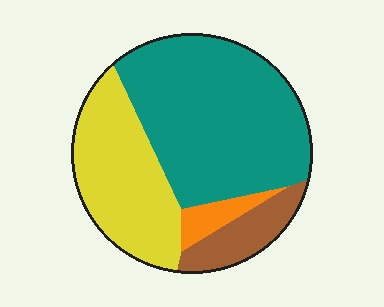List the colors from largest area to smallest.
From largest to smallest: teal, yellow, brown, orange.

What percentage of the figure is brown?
Brown takes up less than a sixth of the figure.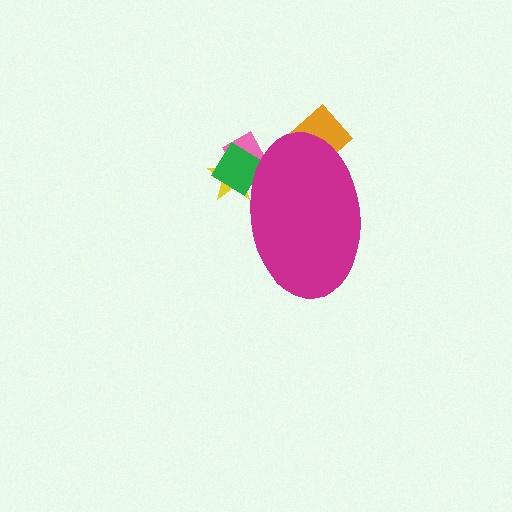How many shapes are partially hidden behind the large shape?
4 shapes are partially hidden.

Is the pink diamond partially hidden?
Yes, the pink diamond is partially hidden behind the magenta ellipse.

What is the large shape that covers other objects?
A magenta ellipse.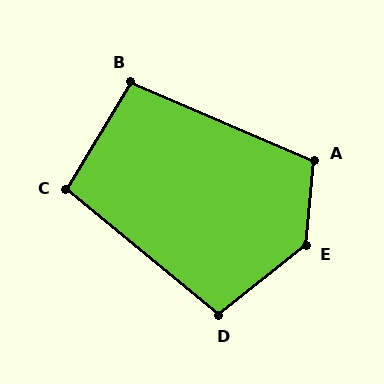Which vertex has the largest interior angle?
E, at approximately 134 degrees.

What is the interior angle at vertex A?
Approximately 108 degrees (obtuse).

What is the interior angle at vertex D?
Approximately 102 degrees (obtuse).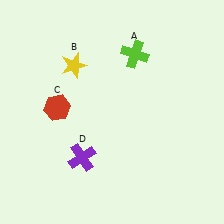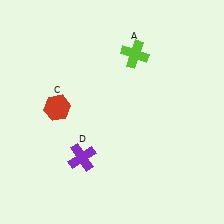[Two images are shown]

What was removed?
The yellow star (B) was removed in Image 2.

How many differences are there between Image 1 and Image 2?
There is 1 difference between the two images.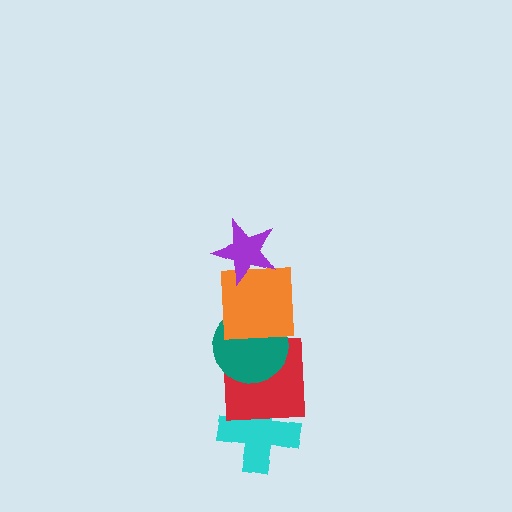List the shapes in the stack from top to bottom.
From top to bottom: the purple star, the orange square, the teal circle, the red square, the cyan cross.